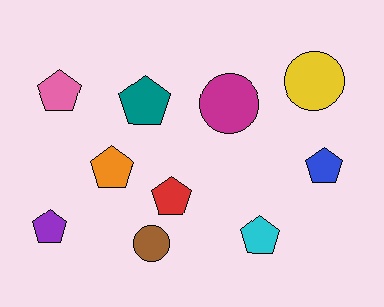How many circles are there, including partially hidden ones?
There are 3 circles.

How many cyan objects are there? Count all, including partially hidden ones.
There is 1 cyan object.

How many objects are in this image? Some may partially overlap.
There are 10 objects.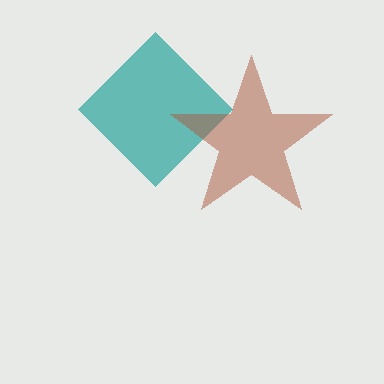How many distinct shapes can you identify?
There are 2 distinct shapes: a teal diamond, a brown star.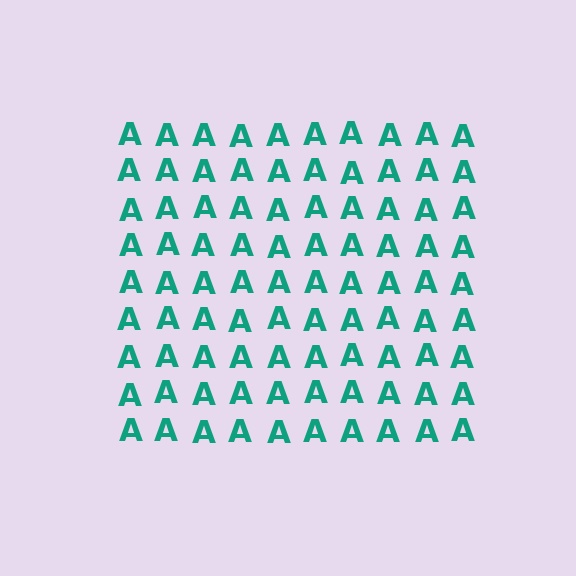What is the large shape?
The large shape is a square.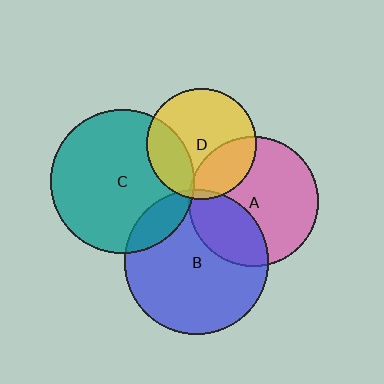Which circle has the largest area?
Circle C (teal).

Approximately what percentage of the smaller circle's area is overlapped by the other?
Approximately 25%.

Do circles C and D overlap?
Yes.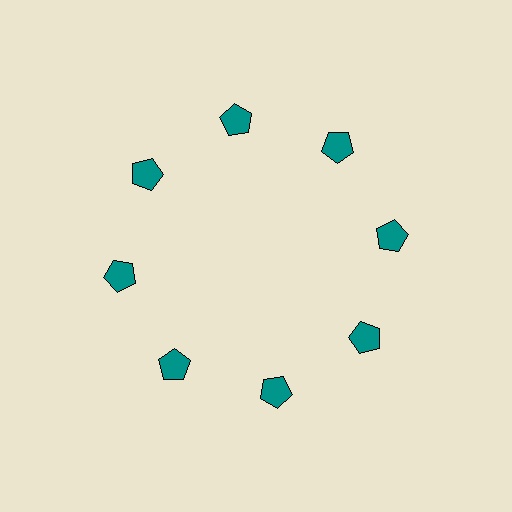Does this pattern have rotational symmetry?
Yes, this pattern has 8-fold rotational symmetry. It looks the same after rotating 45 degrees around the center.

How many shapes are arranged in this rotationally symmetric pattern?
There are 8 shapes, arranged in 8 groups of 1.